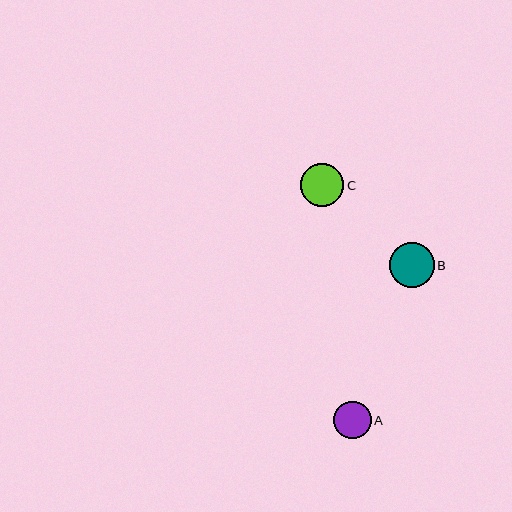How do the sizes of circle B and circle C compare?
Circle B and circle C are approximately the same size.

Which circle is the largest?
Circle B is the largest with a size of approximately 45 pixels.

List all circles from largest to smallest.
From largest to smallest: B, C, A.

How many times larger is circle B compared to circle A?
Circle B is approximately 1.2 times the size of circle A.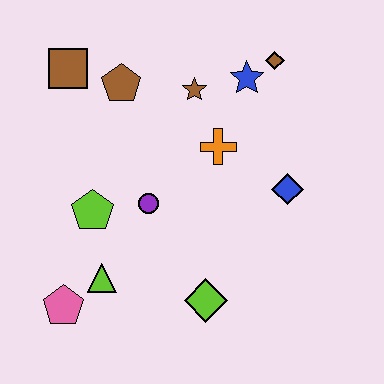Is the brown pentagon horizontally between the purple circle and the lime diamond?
No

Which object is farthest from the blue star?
The pink pentagon is farthest from the blue star.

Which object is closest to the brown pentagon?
The brown square is closest to the brown pentagon.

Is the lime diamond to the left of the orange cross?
Yes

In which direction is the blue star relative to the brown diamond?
The blue star is to the left of the brown diamond.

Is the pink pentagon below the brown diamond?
Yes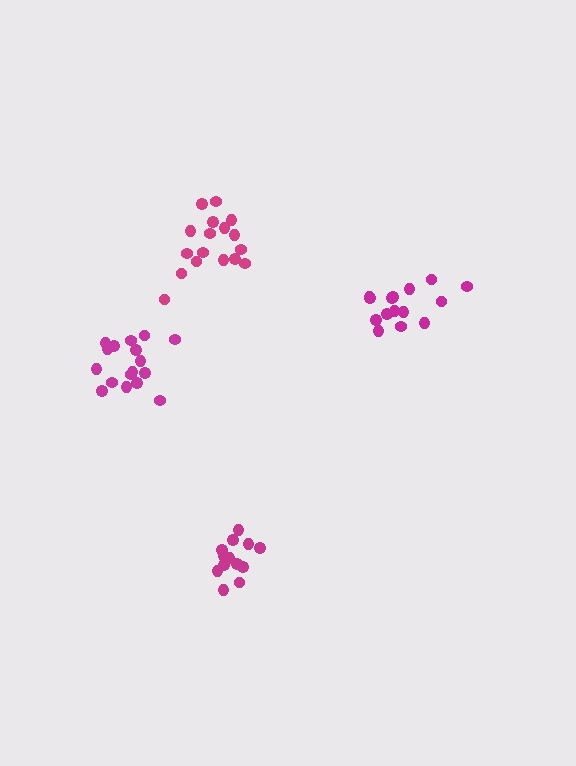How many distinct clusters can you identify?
There are 4 distinct clusters.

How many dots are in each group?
Group 1: 17 dots, Group 2: 17 dots, Group 3: 15 dots, Group 4: 13 dots (62 total).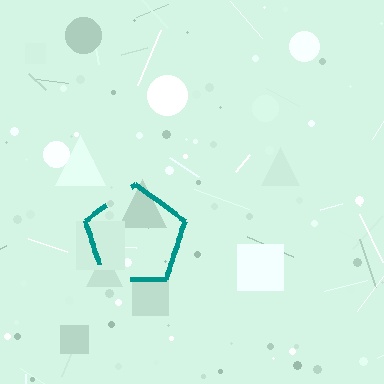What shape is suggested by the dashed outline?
The dashed outline suggests a pentagon.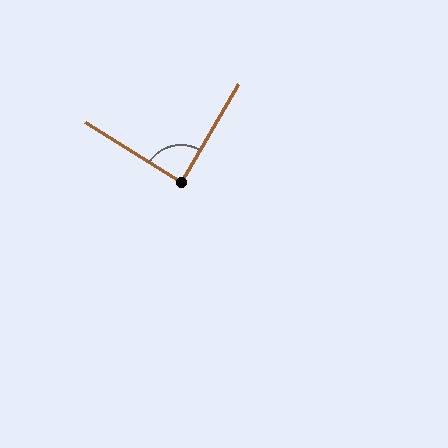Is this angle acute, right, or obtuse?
It is approximately a right angle.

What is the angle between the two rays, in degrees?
Approximately 88 degrees.